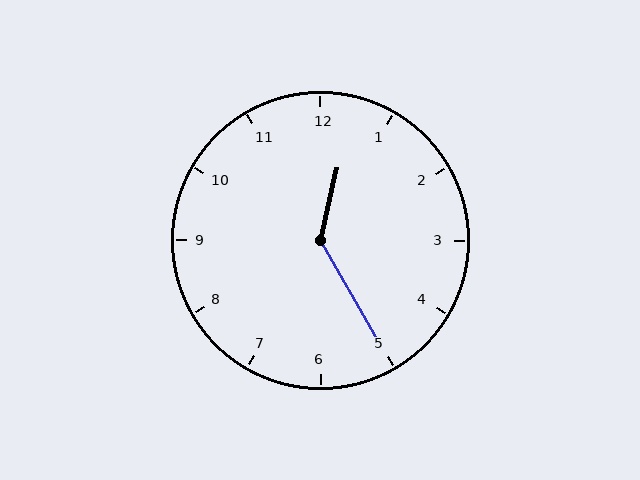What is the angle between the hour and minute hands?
Approximately 138 degrees.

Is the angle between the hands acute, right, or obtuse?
It is obtuse.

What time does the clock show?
12:25.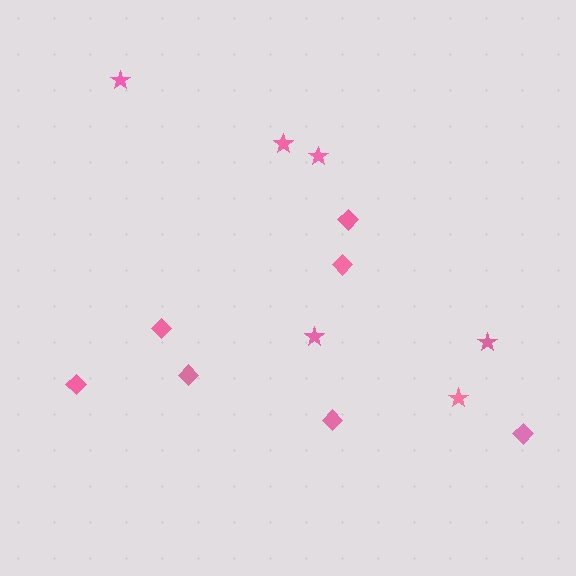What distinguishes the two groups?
There are 2 groups: one group of diamonds (7) and one group of stars (6).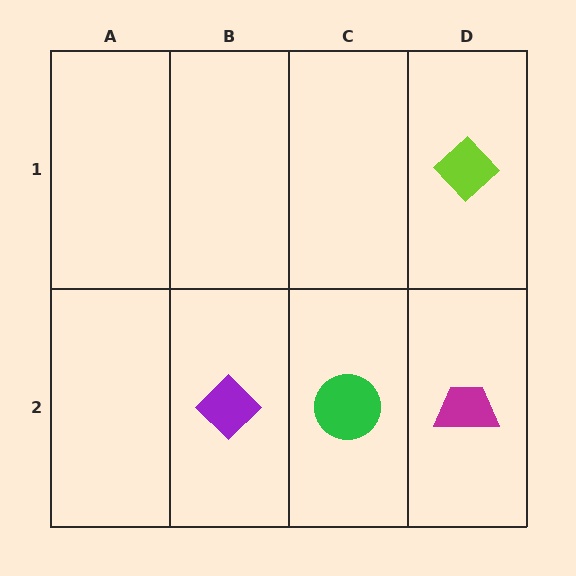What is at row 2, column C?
A green circle.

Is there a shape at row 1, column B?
No, that cell is empty.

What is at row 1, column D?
A lime diamond.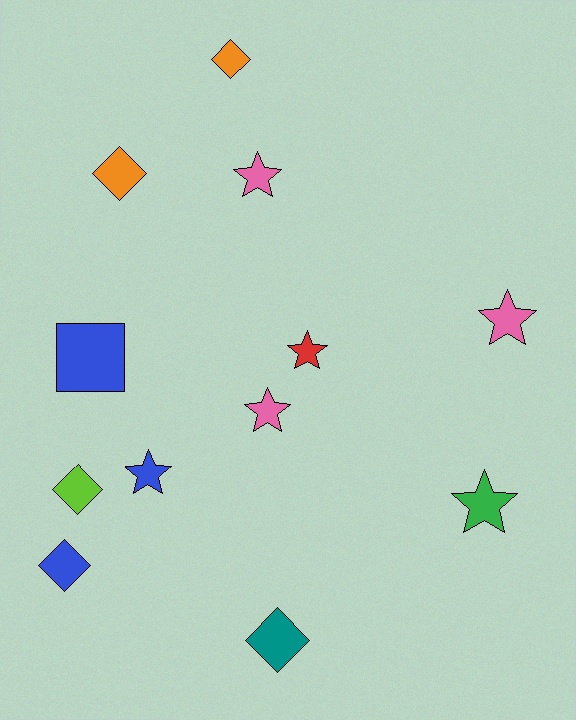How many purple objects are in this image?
There are no purple objects.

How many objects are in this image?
There are 12 objects.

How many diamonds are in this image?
There are 5 diamonds.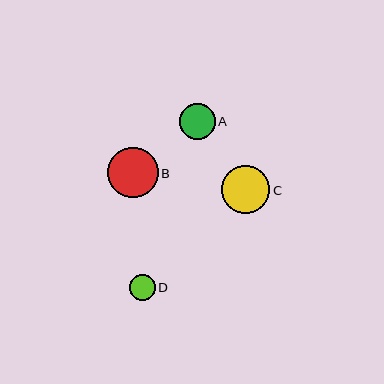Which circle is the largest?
Circle B is the largest with a size of approximately 51 pixels.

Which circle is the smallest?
Circle D is the smallest with a size of approximately 26 pixels.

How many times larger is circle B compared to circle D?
Circle B is approximately 1.9 times the size of circle D.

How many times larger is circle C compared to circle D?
Circle C is approximately 1.8 times the size of circle D.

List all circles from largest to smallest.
From largest to smallest: B, C, A, D.